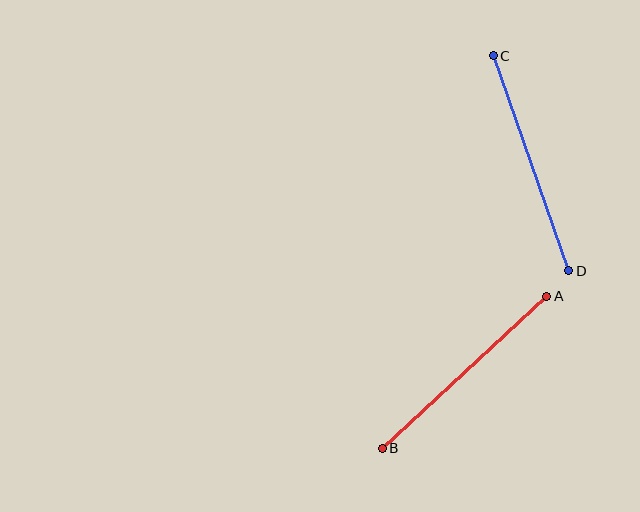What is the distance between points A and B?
The distance is approximately 224 pixels.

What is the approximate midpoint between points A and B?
The midpoint is at approximately (465, 372) pixels.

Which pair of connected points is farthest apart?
Points C and D are farthest apart.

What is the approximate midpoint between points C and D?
The midpoint is at approximately (531, 163) pixels.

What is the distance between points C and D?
The distance is approximately 228 pixels.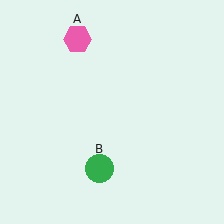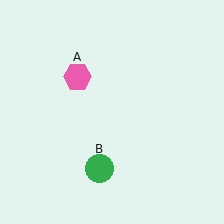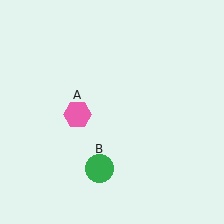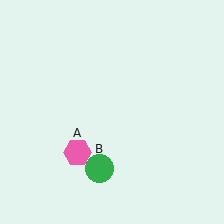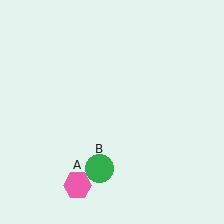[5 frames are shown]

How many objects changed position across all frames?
1 object changed position: pink hexagon (object A).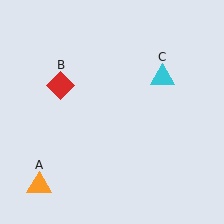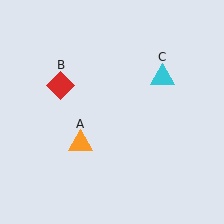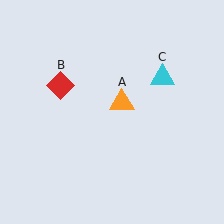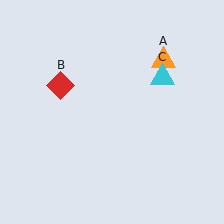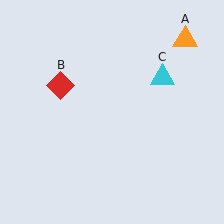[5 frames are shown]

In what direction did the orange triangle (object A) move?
The orange triangle (object A) moved up and to the right.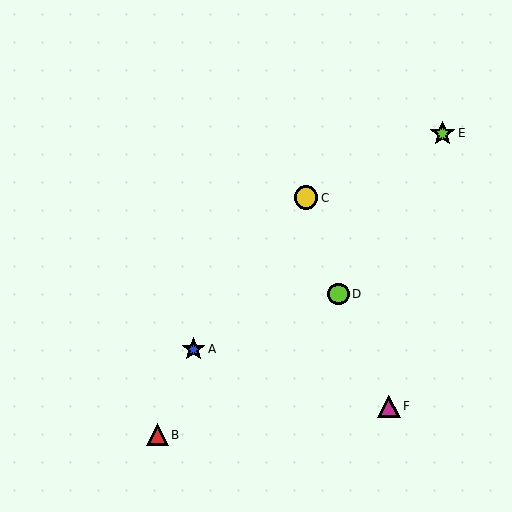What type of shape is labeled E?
Shape E is a lime star.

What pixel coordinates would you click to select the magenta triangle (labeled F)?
Click at (389, 406) to select the magenta triangle F.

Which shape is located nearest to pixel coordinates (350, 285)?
The lime circle (labeled D) at (338, 294) is nearest to that location.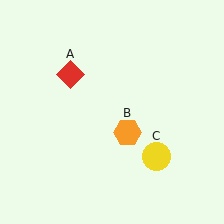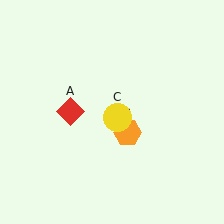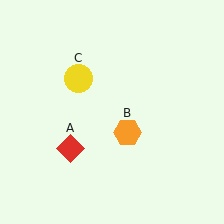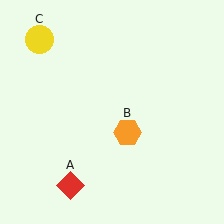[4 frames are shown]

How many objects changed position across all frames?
2 objects changed position: red diamond (object A), yellow circle (object C).